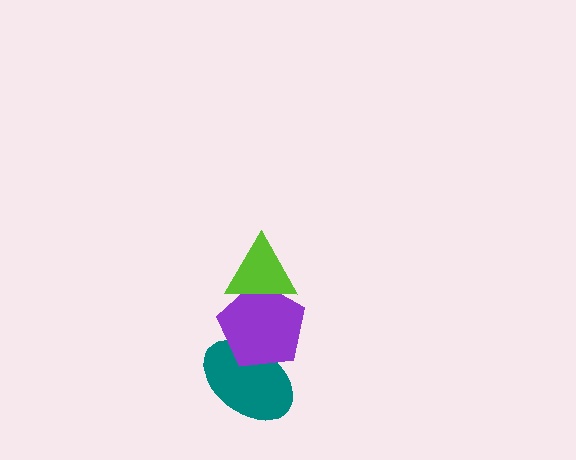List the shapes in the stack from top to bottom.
From top to bottom: the lime triangle, the purple pentagon, the teal ellipse.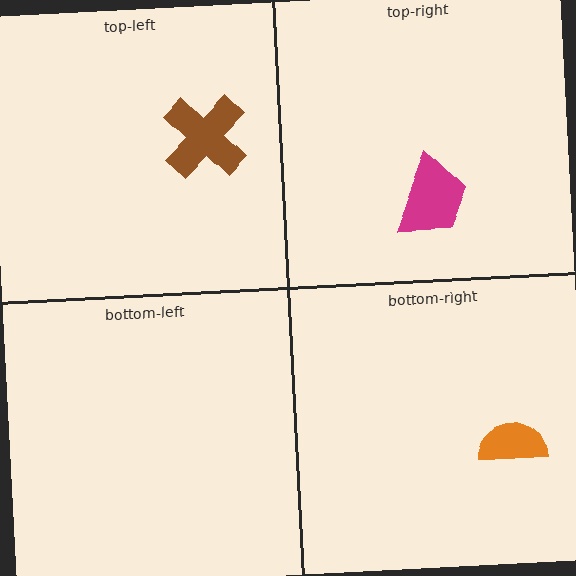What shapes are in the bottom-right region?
The orange semicircle.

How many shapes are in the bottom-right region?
1.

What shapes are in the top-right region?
The magenta trapezoid.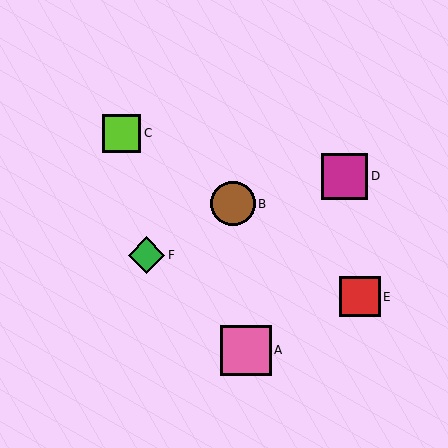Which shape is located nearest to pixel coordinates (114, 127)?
The lime square (labeled C) at (122, 133) is nearest to that location.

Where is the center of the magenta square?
The center of the magenta square is at (345, 176).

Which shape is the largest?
The pink square (labeled A) is the largest.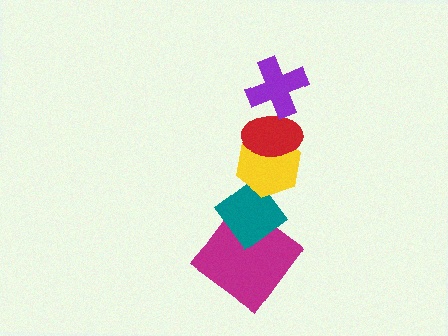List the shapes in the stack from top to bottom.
From top to bottom: the purple cross, the red ellipse, the yellow hexagon, the teal diamond, the magenta diamond.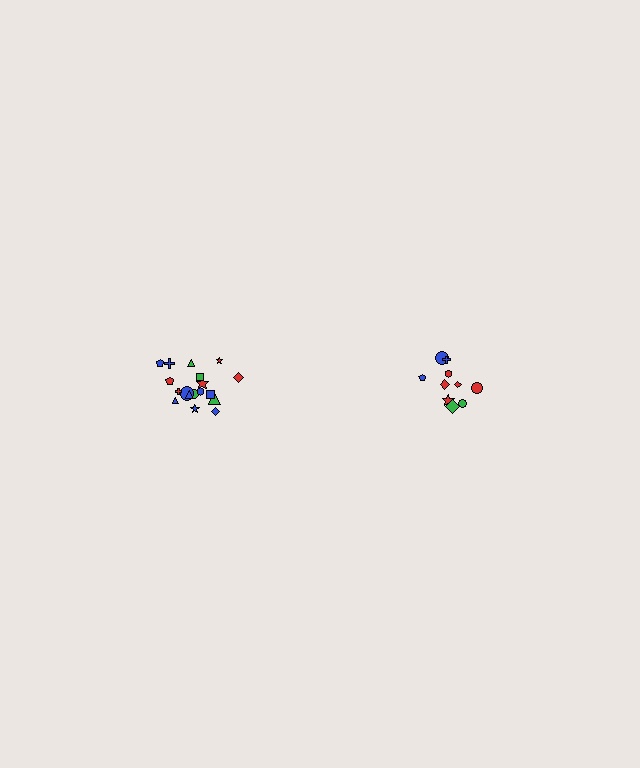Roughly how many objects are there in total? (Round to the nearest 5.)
Roughly 30 objects in total.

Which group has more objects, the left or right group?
The left group.